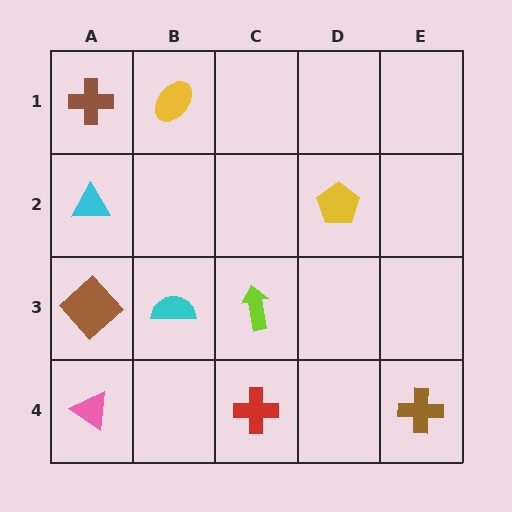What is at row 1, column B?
A yellow ellipse.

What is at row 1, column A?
A brown cross.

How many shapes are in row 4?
3 shapes.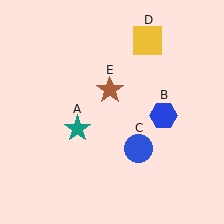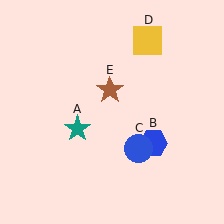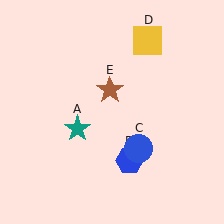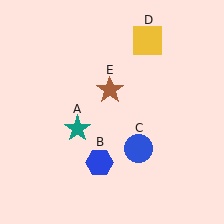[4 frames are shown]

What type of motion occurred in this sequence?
The blue hexagon (object B) rotated clockwise around the center of the scene.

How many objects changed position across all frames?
1 object changed position: blue hexagon (object B).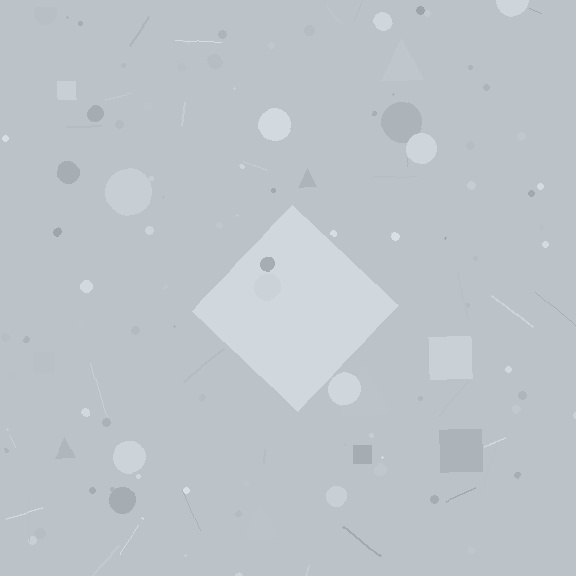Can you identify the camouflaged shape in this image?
The camouflaged shape is a diamond.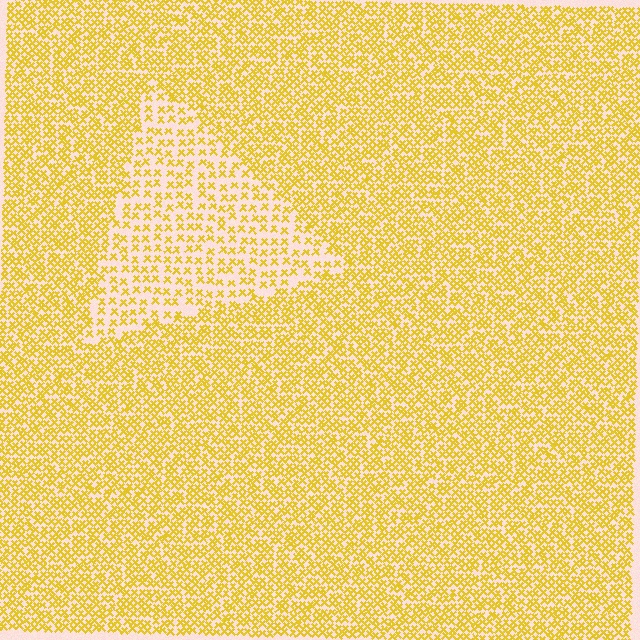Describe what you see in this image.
The image contains small yellow elements arranged at two different densities. A triangle-shaped region is visible where the elements are less densely packed than the surrounding area.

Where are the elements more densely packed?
The elements are more densely packed outside the triangle boundary.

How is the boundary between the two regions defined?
The boundary is defined by a change in element density (approximately 2.0x ratio). All elements are the same color, size, and shape.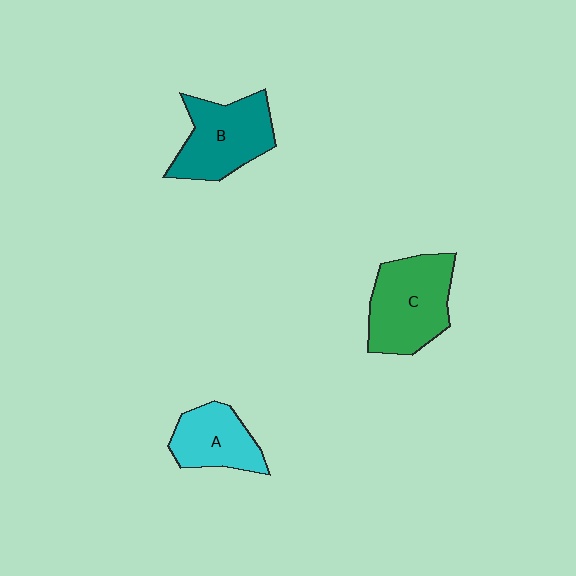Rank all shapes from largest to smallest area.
From largest to smallest: C (green), B (teal), A (cyan).